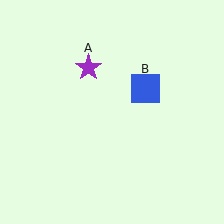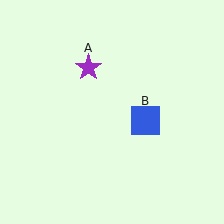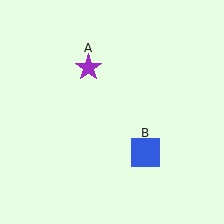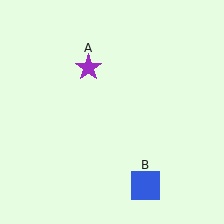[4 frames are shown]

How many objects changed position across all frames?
1 object changed position: blue square (object B).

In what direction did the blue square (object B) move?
The blue square (object B) moved down.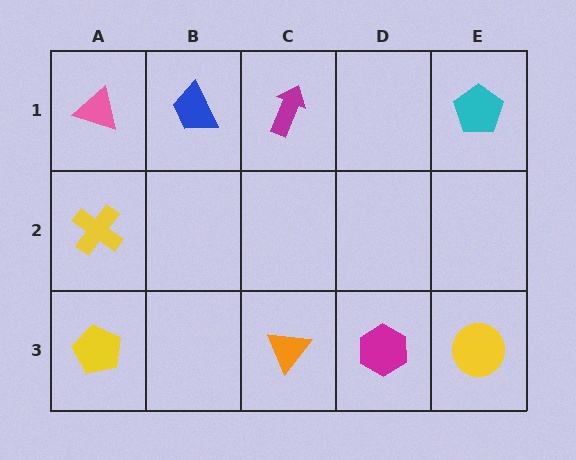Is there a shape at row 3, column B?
No, that cell is empty.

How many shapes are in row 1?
4 shapes.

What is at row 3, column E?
A yellow circle.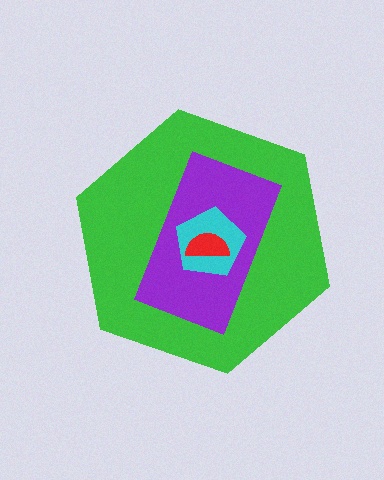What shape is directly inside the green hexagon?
The purple rectangle.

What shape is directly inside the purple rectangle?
The cyan pentagon.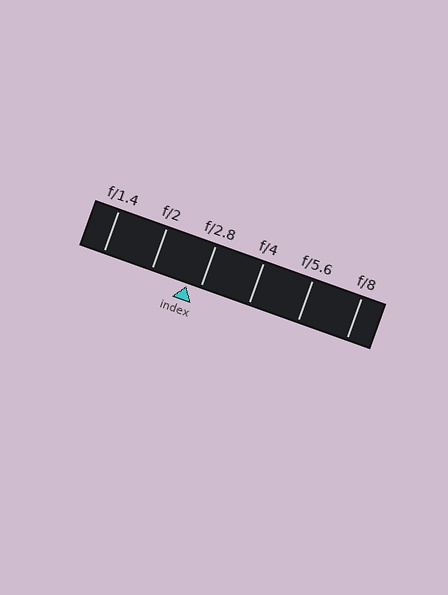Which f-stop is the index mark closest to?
The index mark is closest to f/2.8.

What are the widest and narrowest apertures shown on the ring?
The widest aperture shown is f/1.4 and the narrowest is f/8.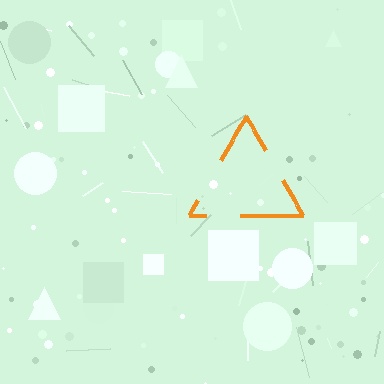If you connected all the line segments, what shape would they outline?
They would outline a triangle.